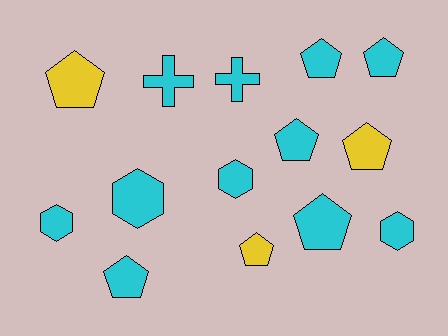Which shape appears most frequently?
Pentagon, with 8 objects.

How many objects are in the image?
There are 14 objects.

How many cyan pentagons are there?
There are 5 cyan pentagons.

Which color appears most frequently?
Cyan, with 11 objects.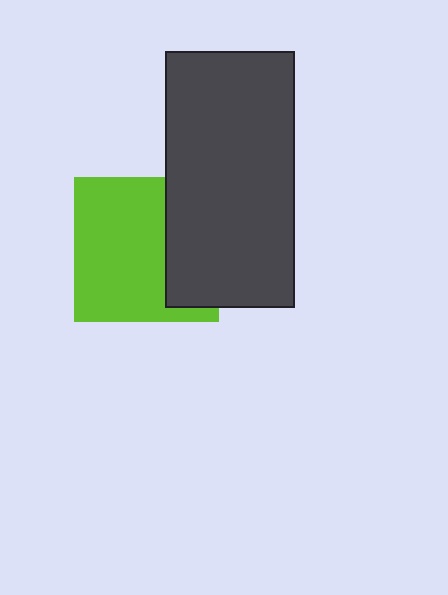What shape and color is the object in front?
The object in front is a dark gray rectangle.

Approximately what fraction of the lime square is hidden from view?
Roughly 33% of the lime square is hidden behind the dark gray rectangle.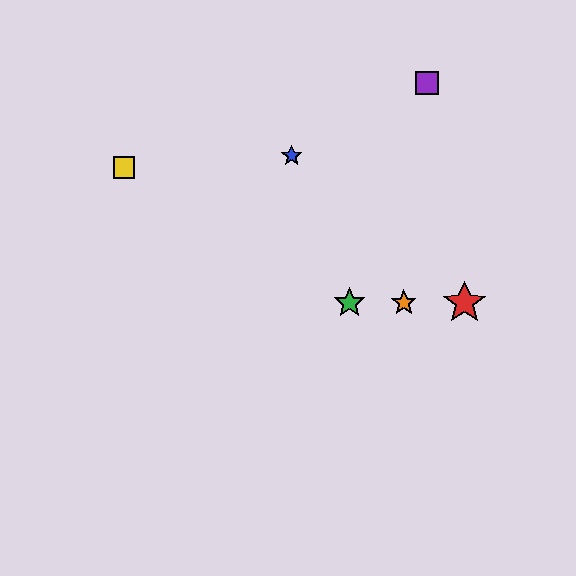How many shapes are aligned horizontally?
3 shapes (the red star, the green star, the orange star) are aligned horizontally.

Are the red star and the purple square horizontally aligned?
No, the red star is at y≈303 and the purple square is at y≈83.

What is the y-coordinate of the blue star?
The blue star is at y≈156.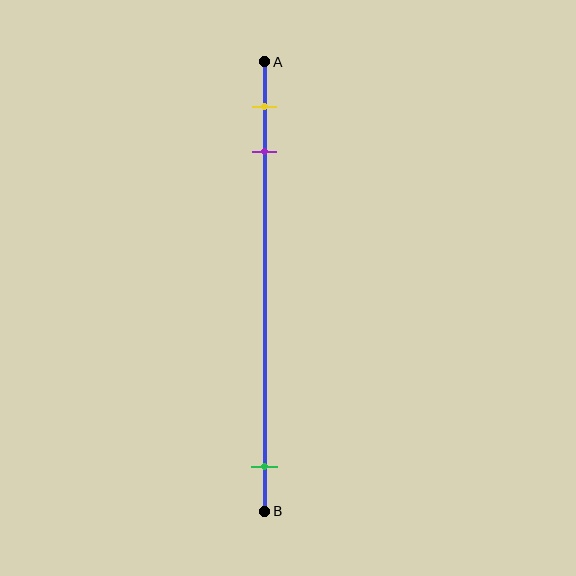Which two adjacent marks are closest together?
The yellow and purple marks are the closest adjacent pair.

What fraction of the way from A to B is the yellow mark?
The yellow mark is approximately 10% (0.1) of the way from A to B.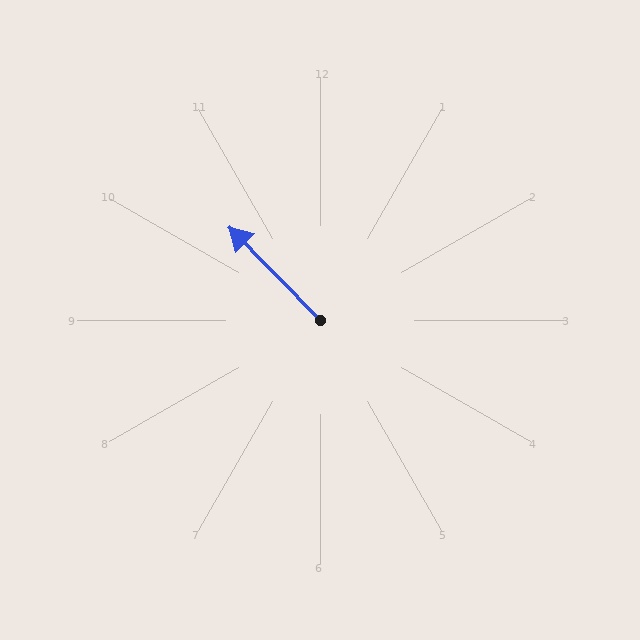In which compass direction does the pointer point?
Northwest.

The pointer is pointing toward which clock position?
Roughly 11 o'clock.